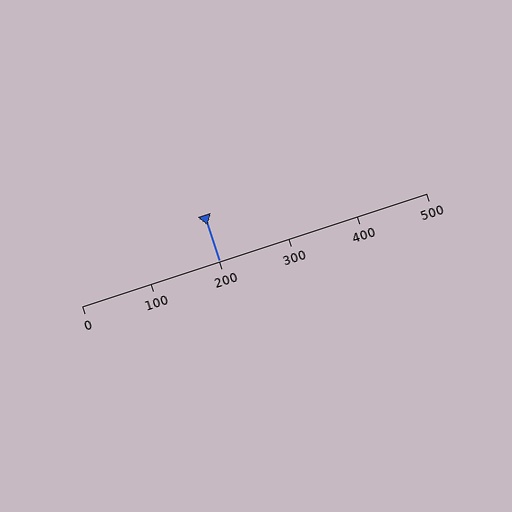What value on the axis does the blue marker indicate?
The marker indicates approximately 200.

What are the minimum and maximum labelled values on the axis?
The axis runs from 0 to 500.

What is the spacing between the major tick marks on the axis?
The major ticks are spaced 100 apart.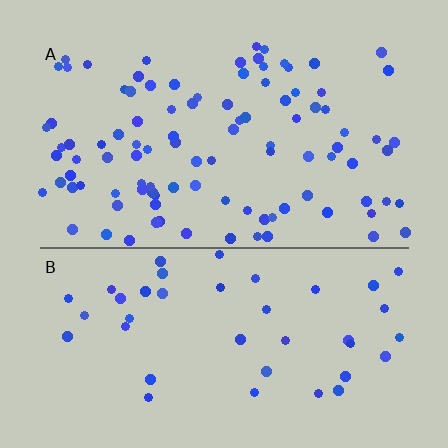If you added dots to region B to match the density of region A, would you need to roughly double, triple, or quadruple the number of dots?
Approximately double.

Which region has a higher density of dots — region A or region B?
A (the top).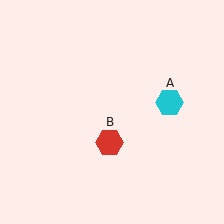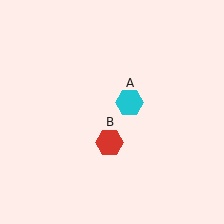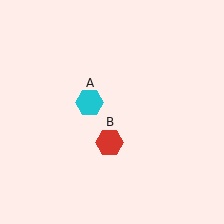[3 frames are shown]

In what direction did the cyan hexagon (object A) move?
The cyan hexagon (object A) moved left.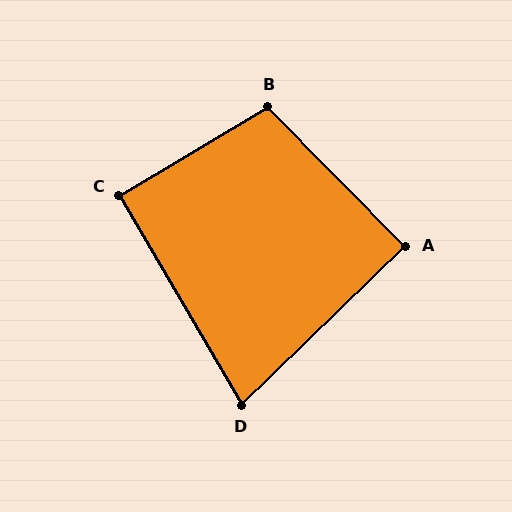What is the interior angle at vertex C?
Approximately 91 degrees (approximately right).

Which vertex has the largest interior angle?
B, at approximately 104 degrees.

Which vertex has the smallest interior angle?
D, at approximately 76 degrees.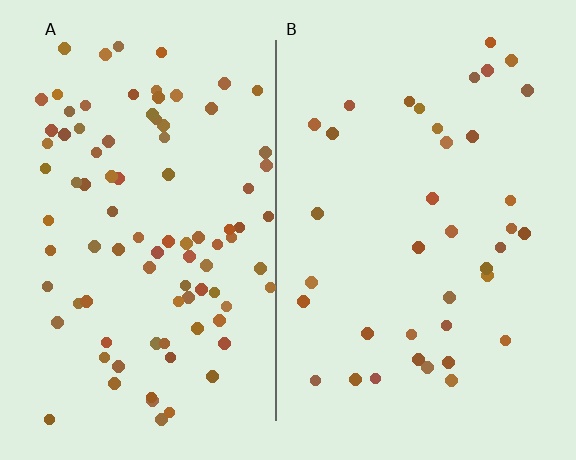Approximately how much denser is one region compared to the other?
Approximately 2.4× — region A over region B.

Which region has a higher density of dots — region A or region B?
A (the left).